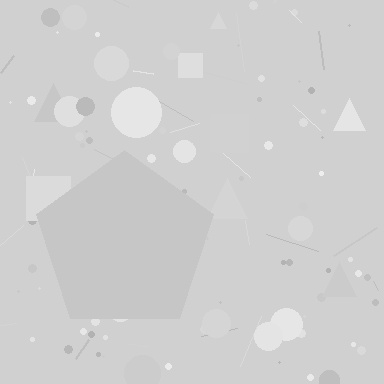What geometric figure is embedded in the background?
A pentagon is embedded in the background.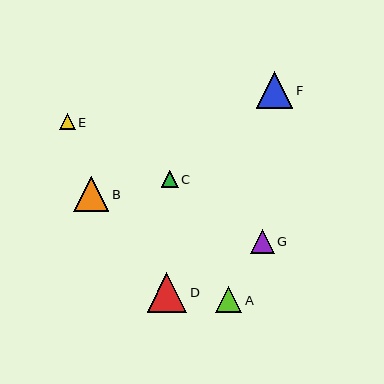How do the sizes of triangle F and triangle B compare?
Triangle F and triangle B are approximately the same size.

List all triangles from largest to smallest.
From largest to smallest: D, F, B, A, G, C, E.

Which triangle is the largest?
Triangle D is the largest with a size of approximately 40 pixels.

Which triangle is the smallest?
Triangle E is the smallest with a size of approximately 15 pixels.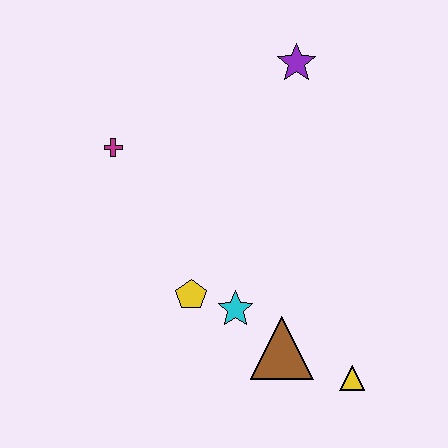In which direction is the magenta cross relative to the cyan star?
The magenta cross is above the cyan star.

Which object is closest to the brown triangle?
The cyan star is closest to the brown triangle.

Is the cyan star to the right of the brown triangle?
No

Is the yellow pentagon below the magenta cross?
Yes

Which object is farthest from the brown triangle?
The purple star is farthest from the brown triangle.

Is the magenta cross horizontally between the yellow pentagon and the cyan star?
No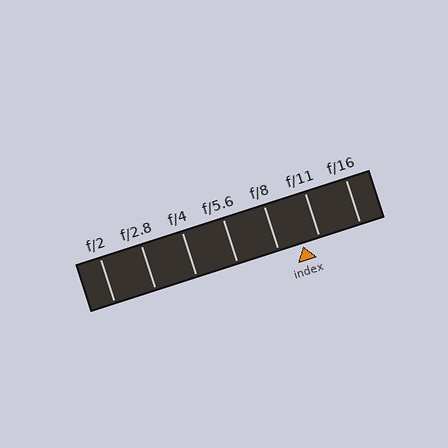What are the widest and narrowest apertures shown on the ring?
The widest aperture shown is f/2 and the narrowest is f/16.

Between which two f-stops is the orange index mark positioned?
The index mark is between f/8 and f/11.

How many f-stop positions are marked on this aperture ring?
There are 7 f-stop positions marked.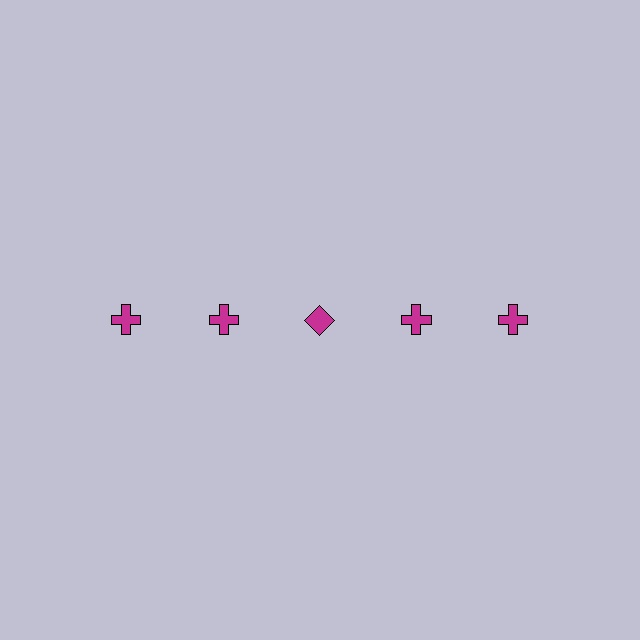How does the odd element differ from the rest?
It has a different shape: diamond instead of cross.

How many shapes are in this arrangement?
There are 5 shapes arranged in a grid pattern.